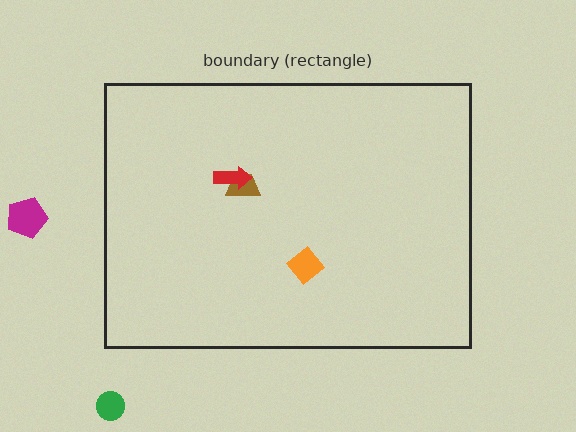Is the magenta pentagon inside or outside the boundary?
Outside.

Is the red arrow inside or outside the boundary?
Inside.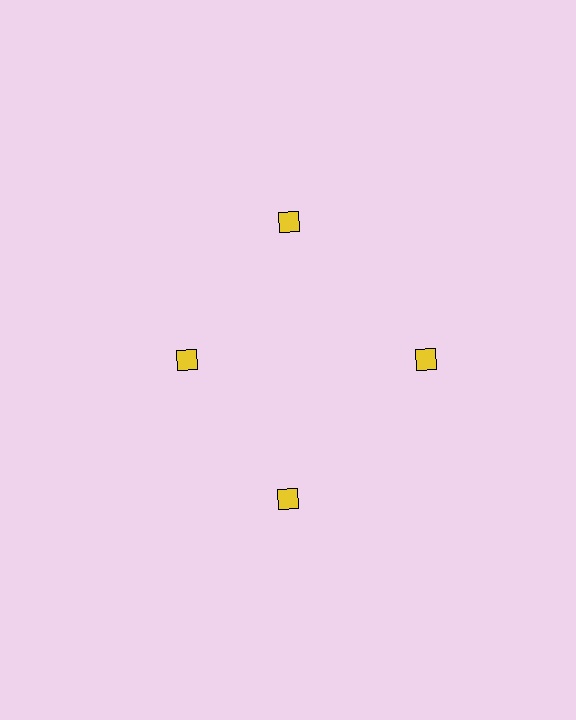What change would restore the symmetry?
The symmetry would be restored by moving it outward, back onto the ring so that all 4 diamonds sit at equal angles and equal distance from the center.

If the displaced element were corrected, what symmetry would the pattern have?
It would have 4-fold rotational symmetry — the pattern would map onto itself every 90 degrees.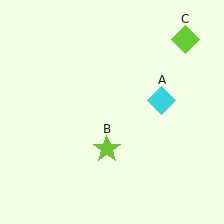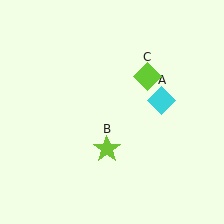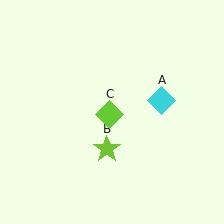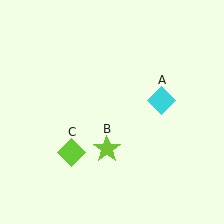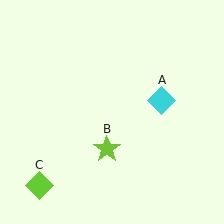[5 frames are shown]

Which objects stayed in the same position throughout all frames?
Cyan diamond (object A) and lime star (object B) remained stationary.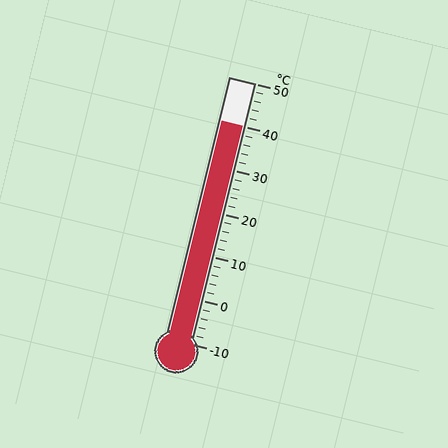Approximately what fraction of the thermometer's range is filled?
The thermometer is filled to approximately 85% of its range.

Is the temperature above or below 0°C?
The temperature is above 0°C.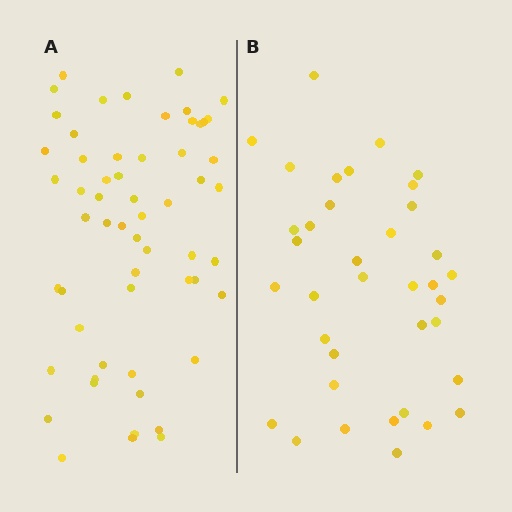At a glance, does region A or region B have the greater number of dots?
Region A (the left region) has more dots.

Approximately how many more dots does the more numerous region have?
Region A has approximately 20 more dots than region B.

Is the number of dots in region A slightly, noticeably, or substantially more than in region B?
Region A has substantially more. The ratio is roughly 1.6 to 1.